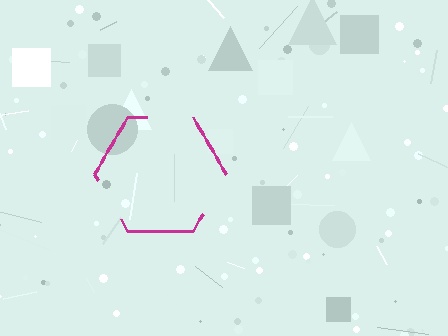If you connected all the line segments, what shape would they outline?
They would outline a hexagon.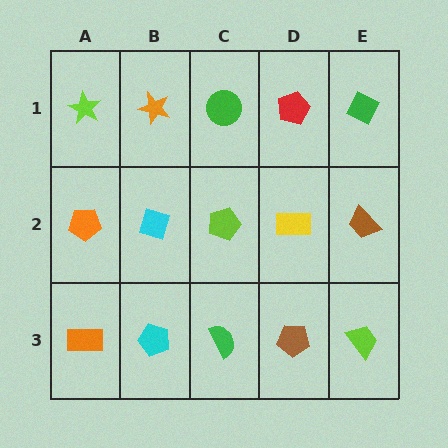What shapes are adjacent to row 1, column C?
A lime pentagon (row 2, column C), an orange star (row 1, column B), a red pentagon (row 1, column D).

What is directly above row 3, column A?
An orange pentagon.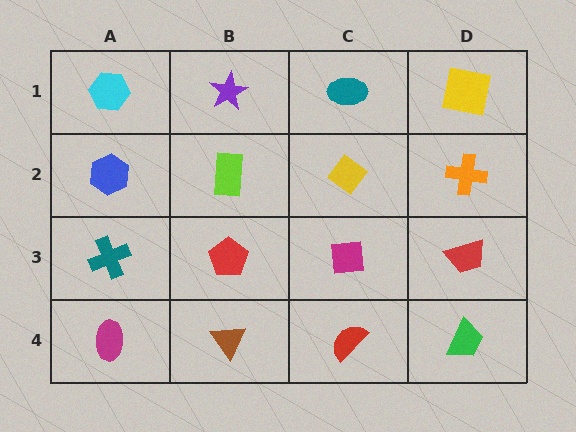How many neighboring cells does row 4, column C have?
3.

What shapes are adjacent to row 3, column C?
A yellow diamond (row 2, column C), a red semicircle (row 4, column C), a red pentagon (row 3, column B), a red trapezoid (row 3, column D).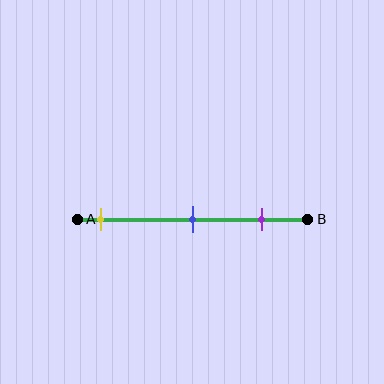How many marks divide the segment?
There are 3 marks dividing the segment.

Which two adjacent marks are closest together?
The blue and purple marks are the closest adjacent pair.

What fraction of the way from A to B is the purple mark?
The purple mark is approximately 80% (0.8) of the way from A to B.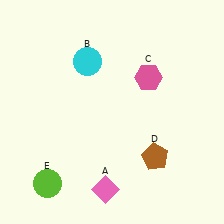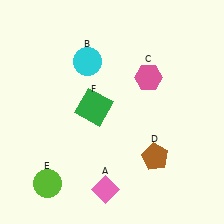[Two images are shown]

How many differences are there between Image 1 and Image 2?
There is 1 difference between the two images.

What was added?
A green square (F) was added in Image 2.